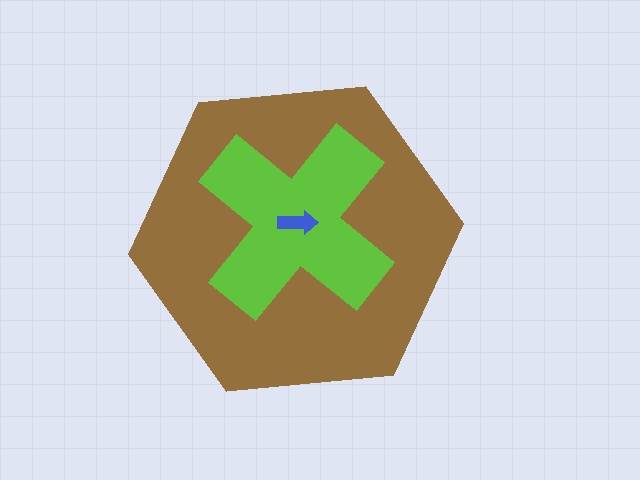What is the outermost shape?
The brown hexagon.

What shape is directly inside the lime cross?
The blue arrow.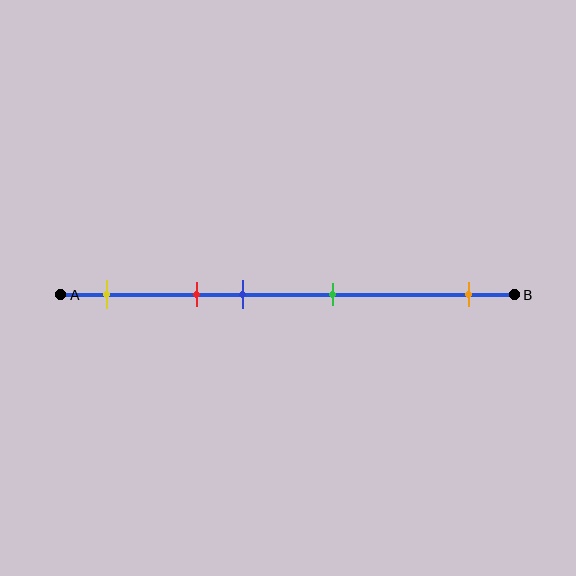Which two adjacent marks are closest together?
The red and blue marks are the closest adjacent pair.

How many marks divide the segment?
There are 5 marks dividing the segment.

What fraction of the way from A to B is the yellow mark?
The yellow mark is approximately 10% (0.1) of the way from A to B.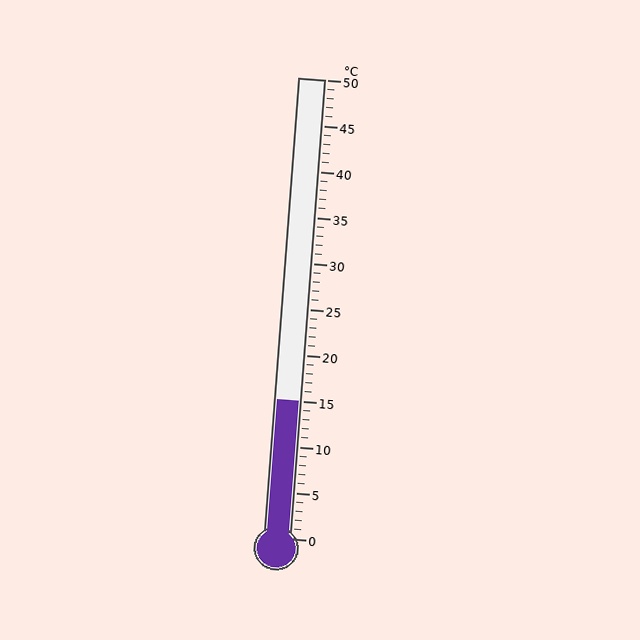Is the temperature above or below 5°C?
The temperature is above 5°C.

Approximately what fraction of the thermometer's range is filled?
The thermometer is filled to approximately 30% of its range.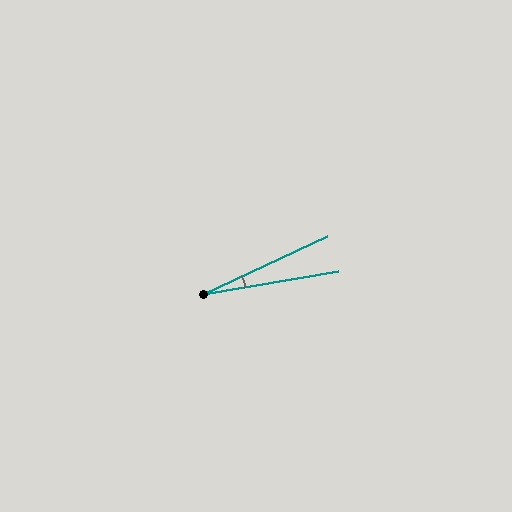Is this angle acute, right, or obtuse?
It is acute.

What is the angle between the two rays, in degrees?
Approximately 16 degrees.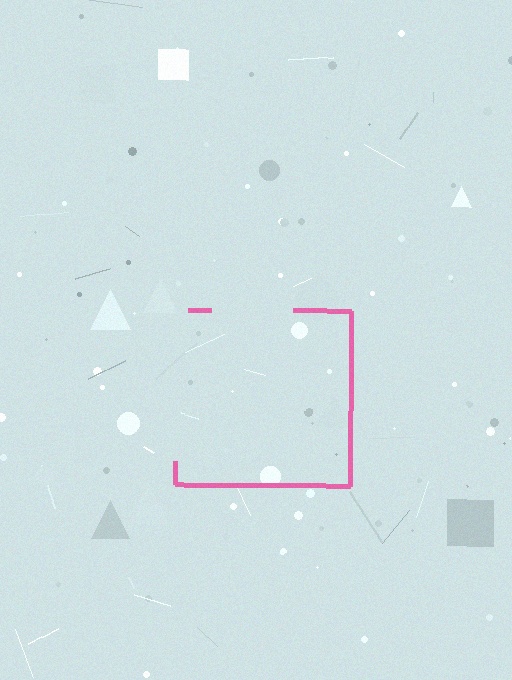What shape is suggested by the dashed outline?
The dashed outline suggests a square.